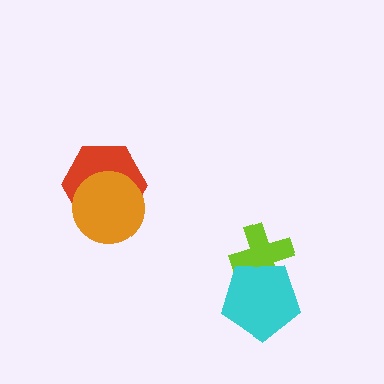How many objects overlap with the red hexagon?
1 object overlaps with the red hexagon.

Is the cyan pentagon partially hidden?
No, no other shape covers it.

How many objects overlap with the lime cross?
1 object overlaps with the lime cross.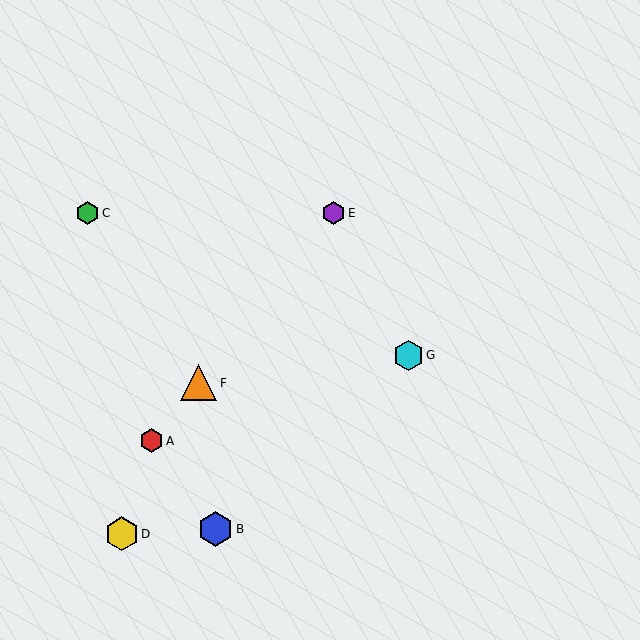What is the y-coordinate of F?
Object F is at y≈383.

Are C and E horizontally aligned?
Yes, both are at y≈213.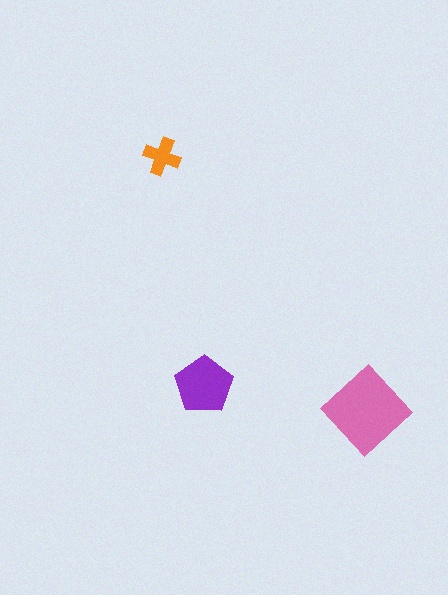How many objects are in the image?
There are 3 objects in the image.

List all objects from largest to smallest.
The pink diamond, the purple pentagon, the orange cross.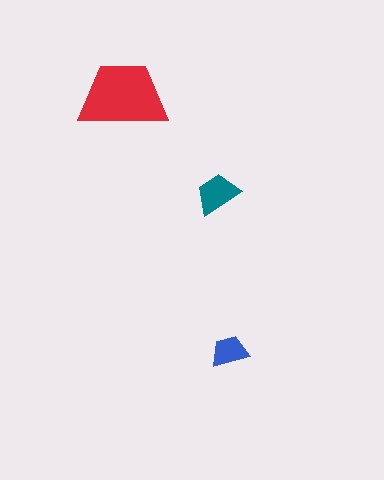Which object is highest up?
The red trapezoid is topmost.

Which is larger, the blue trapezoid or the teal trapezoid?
The teal one.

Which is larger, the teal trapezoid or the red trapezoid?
The red one.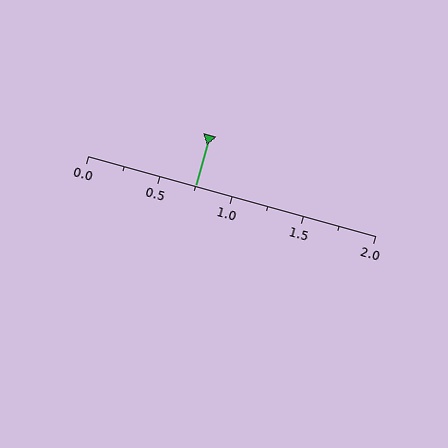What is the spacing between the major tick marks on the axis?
The major ticks are spaced 0.5 apart.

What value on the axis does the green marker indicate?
The marker indicates approximately 0.75.